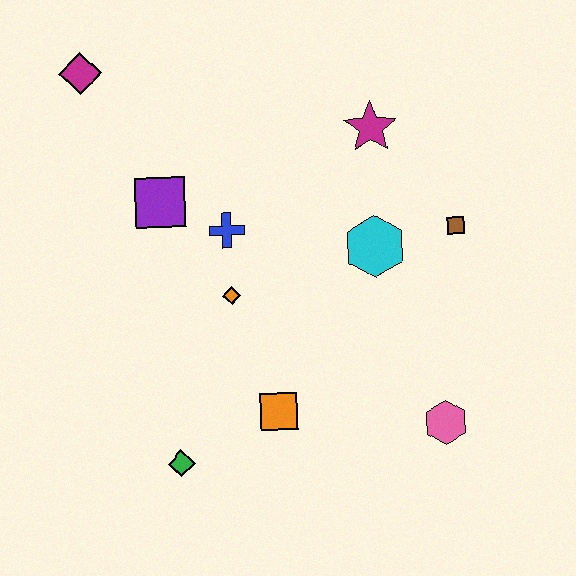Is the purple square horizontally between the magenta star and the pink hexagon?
No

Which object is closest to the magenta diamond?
The purple square is closest to the magenta diamond.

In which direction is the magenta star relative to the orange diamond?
The magenta star is above the orange diamond.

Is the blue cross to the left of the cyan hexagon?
Yes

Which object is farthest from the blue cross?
The pink hexagon is farthest from the blue cross.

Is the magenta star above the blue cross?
Yes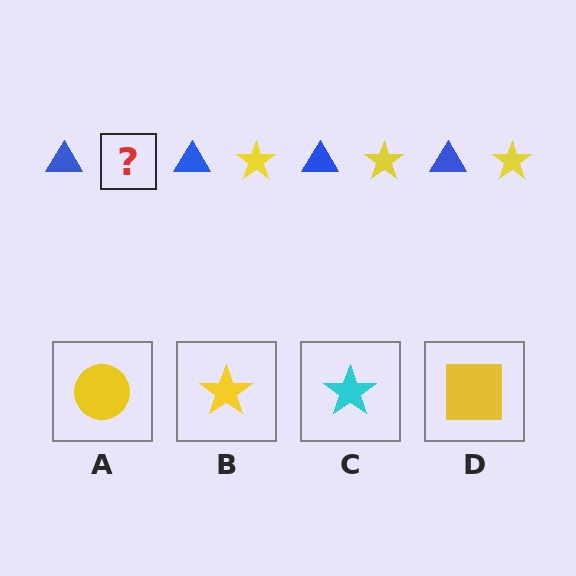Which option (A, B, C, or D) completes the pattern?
B.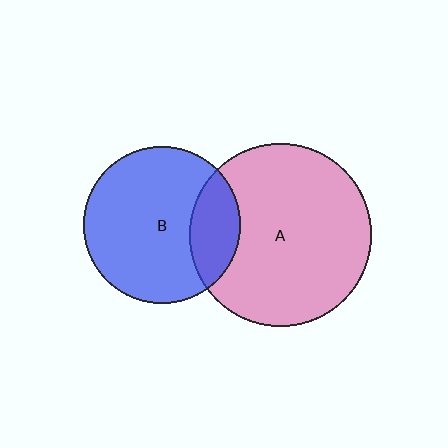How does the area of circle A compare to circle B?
Approximately 1.4 times.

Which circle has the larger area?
Circle A (pink).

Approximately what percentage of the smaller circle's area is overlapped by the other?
Approximately 20%.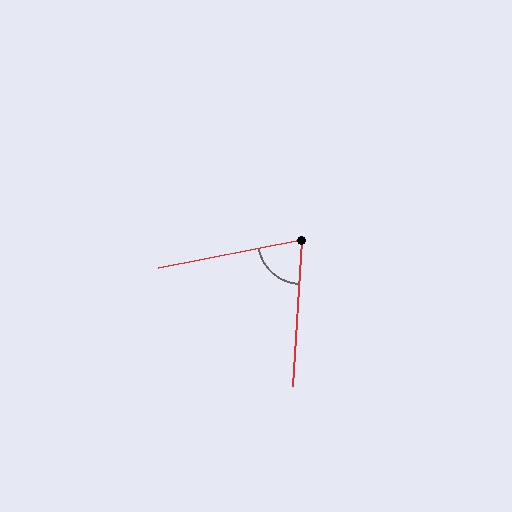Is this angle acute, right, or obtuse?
It is acute.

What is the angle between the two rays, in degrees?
Approximately 75 degrees.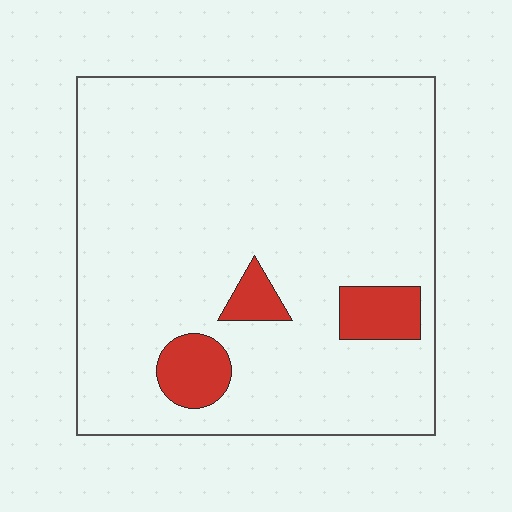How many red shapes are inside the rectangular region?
3.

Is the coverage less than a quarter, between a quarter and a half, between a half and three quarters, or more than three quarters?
Less than a quarter.